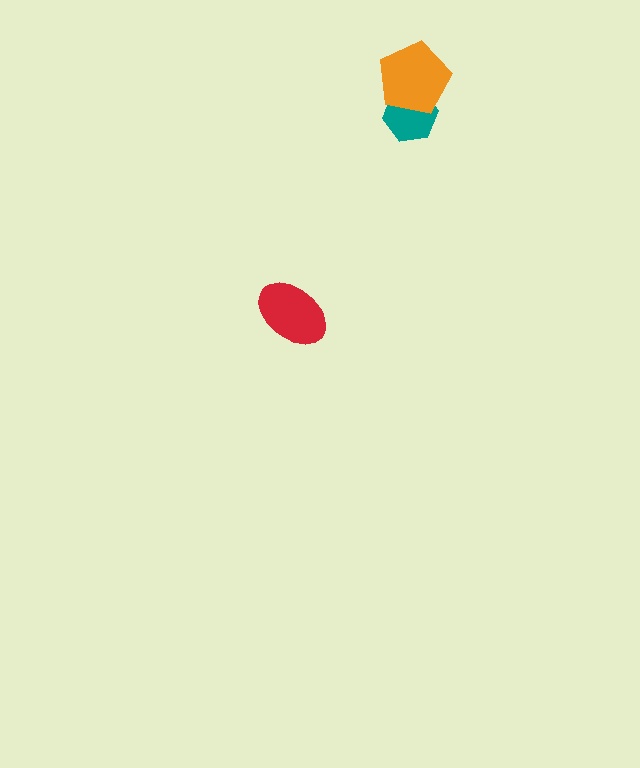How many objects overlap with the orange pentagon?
1 object overlaps with the orange pentagon.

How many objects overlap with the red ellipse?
0 objects overlap with the red ellipse.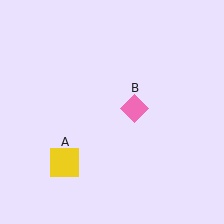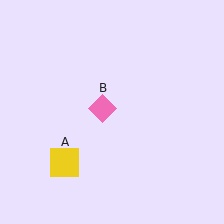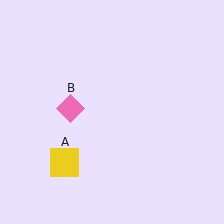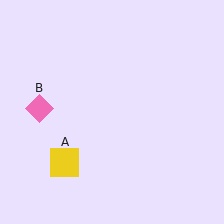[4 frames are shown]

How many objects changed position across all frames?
1 object changed position: pink diamond (object B).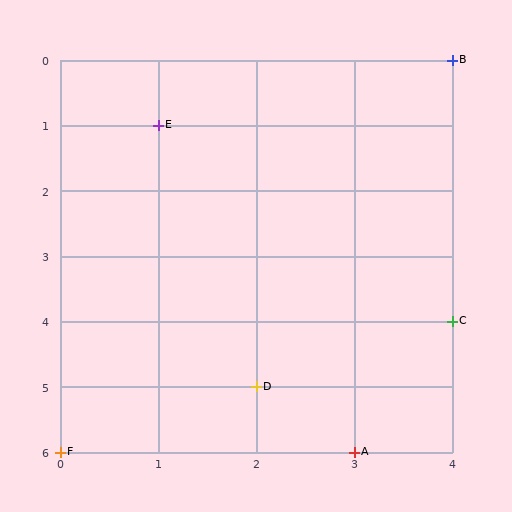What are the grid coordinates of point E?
Point E is at grid coordinates (1, 1).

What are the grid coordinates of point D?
Point D is at grid coordinates (2, 5).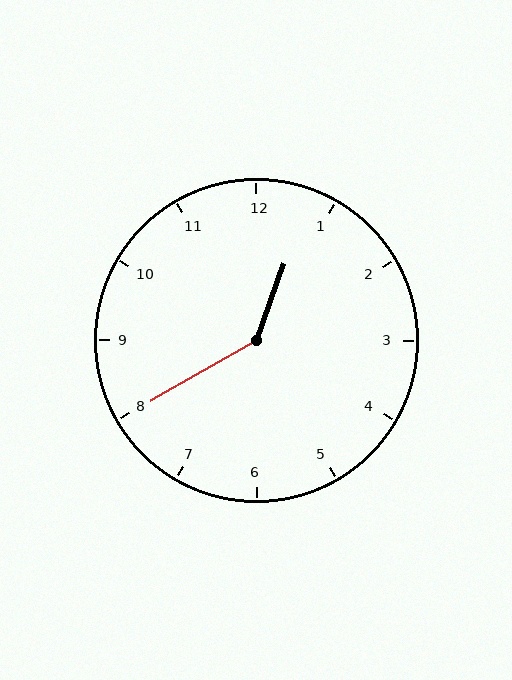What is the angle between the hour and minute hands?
Approximately 140 degrees.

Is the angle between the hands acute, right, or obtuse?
It is obtuse.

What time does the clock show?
12:40.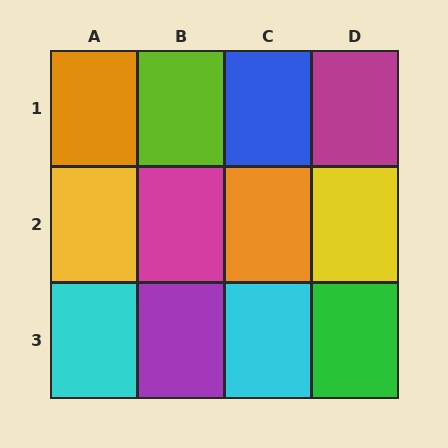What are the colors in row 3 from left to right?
Cyan, purple, cyan, green.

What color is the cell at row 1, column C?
Blue.